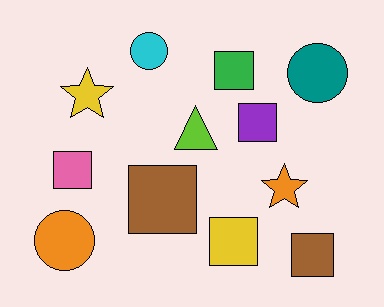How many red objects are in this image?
There are no red objects.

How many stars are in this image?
There are 2 stars.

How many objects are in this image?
There are 12 objects.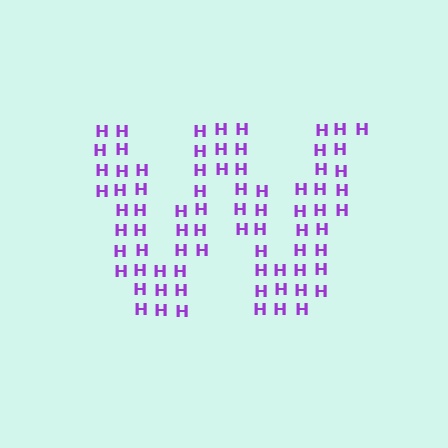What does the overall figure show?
The overall figure shows the letter W.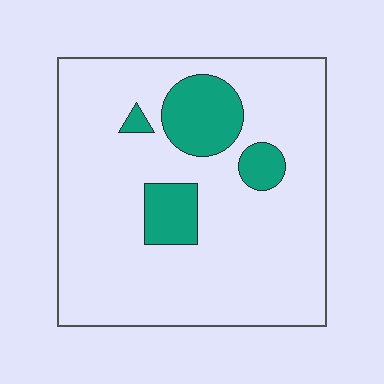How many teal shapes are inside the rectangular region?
4.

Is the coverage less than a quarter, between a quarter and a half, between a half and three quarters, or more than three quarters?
Less than a quarter.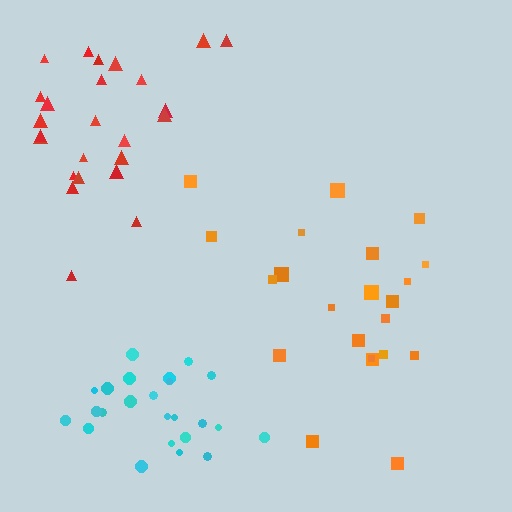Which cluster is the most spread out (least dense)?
Red.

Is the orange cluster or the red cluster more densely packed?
Orange.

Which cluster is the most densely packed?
Cyan.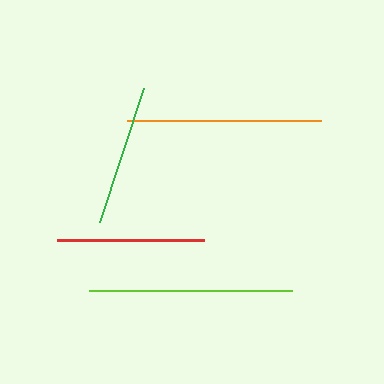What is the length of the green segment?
The green segment is approximately 141 pixels long.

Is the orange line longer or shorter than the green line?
The orange line is longer than the green line.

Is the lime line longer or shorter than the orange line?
The lime line is longer than the orange line.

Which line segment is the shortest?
The green line is the shortest at approximately 141 pixels.